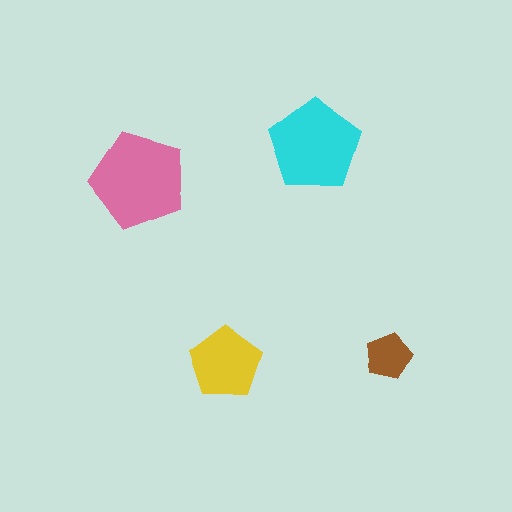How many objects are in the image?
There are 4 objects in the image.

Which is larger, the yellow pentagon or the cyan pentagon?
The cyan one.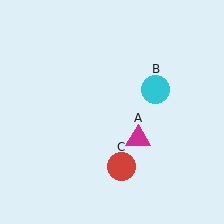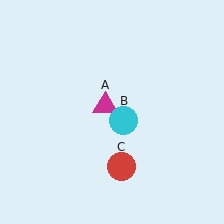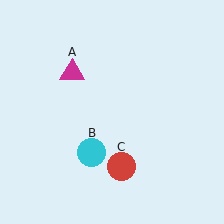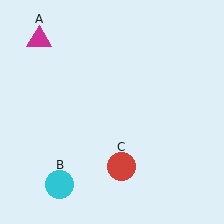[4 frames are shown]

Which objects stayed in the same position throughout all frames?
Red circle (object C) remained stationary.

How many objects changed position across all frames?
2 objects changed position: magenta triangle (object A), cyan circle (object B).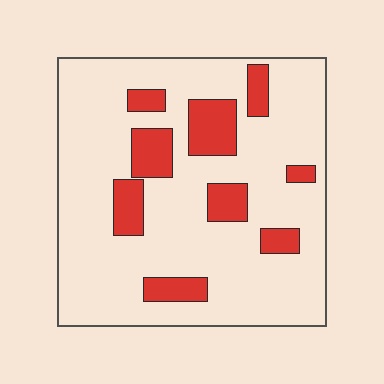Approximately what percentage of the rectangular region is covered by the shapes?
Approximately 20%.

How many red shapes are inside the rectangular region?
9.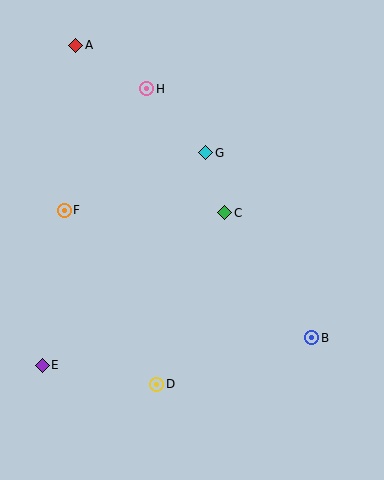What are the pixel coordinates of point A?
Point A is at (76, 45).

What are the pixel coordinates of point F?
Point F is at (64, 210).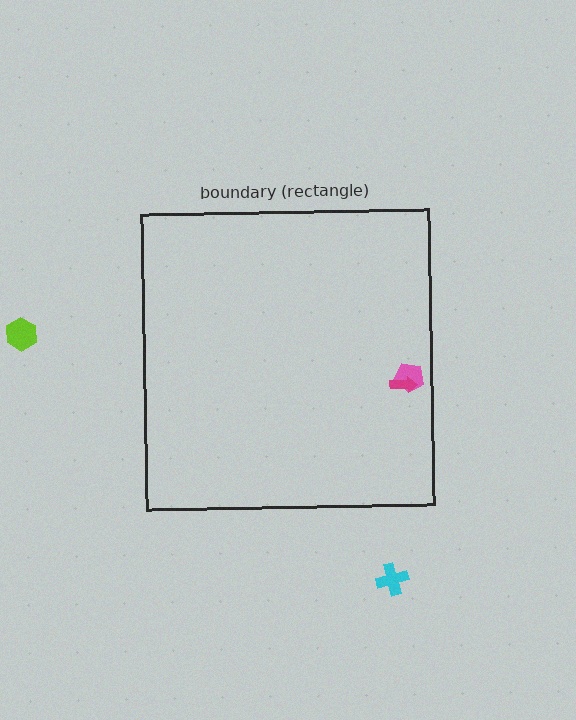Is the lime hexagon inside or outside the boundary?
Outside.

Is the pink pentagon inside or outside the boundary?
Inside.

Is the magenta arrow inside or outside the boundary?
Inside.